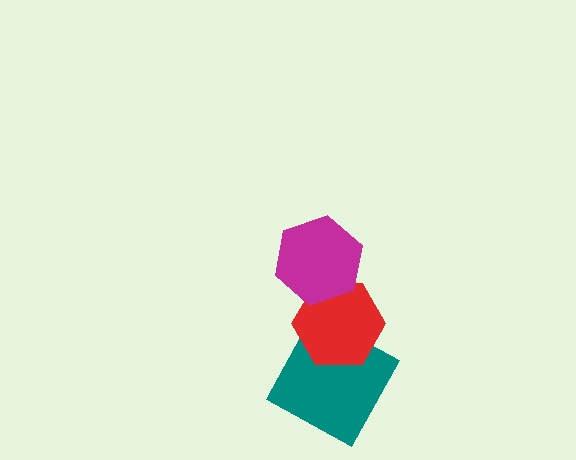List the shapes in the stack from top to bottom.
From top to bottom: the magenta hexagon, the red hexagon, the teal square.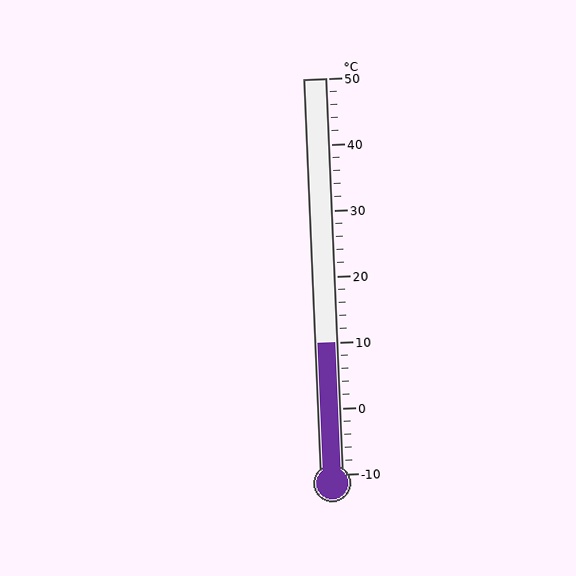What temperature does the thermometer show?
The thermometer shows approximately 10°C.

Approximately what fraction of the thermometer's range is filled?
The thermometer is filled to approximately 35% of its range.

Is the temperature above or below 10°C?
The temperature is at 10°C.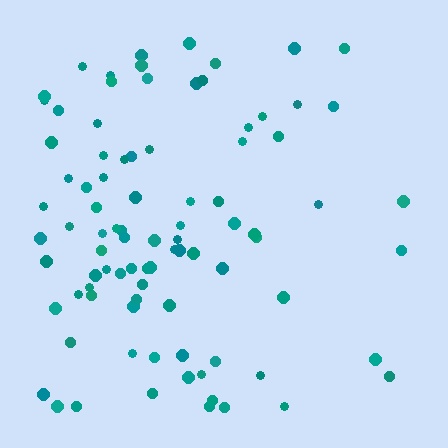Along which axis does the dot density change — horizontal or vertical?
Horizontal.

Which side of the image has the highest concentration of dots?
The left.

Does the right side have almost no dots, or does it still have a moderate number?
Still a moderate number, just noticeably fewer than the left.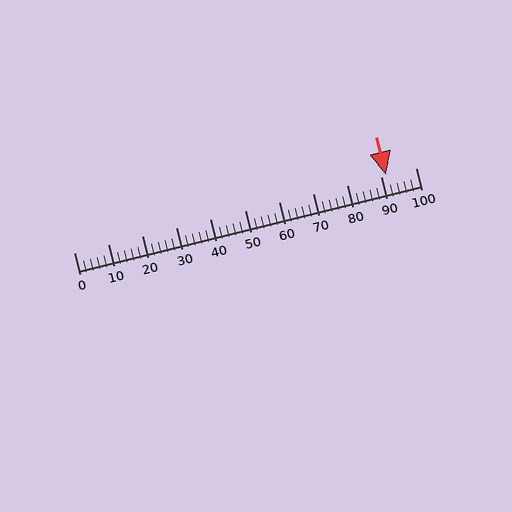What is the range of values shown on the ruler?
The ruler shows values from 0 to 100.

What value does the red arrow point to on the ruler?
The red arrow points to approximately 91.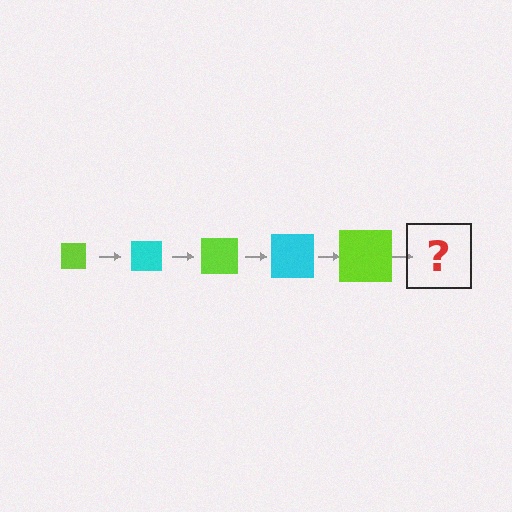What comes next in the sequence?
The next element should be a cyan square, larger than the previous one.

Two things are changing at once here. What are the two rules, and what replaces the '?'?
The two rules are that the square grows larger each step and the color cycles through lime and cyan. The '?' should be a cyan square, larger than the previous one.